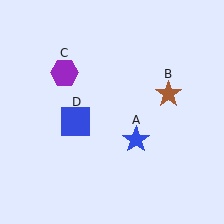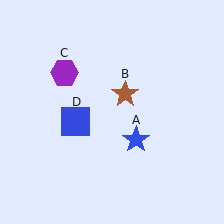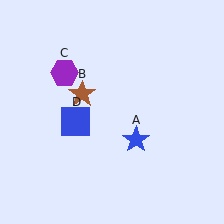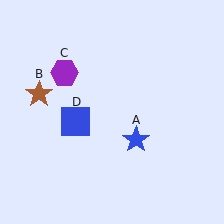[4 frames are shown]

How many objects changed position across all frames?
1 object changed position: brown star (object B).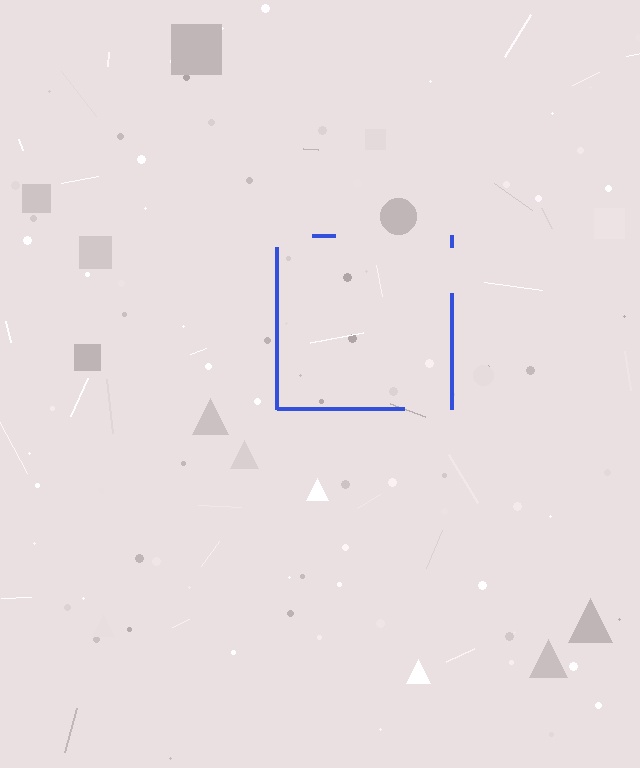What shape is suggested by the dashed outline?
The dashed outline suggests a square.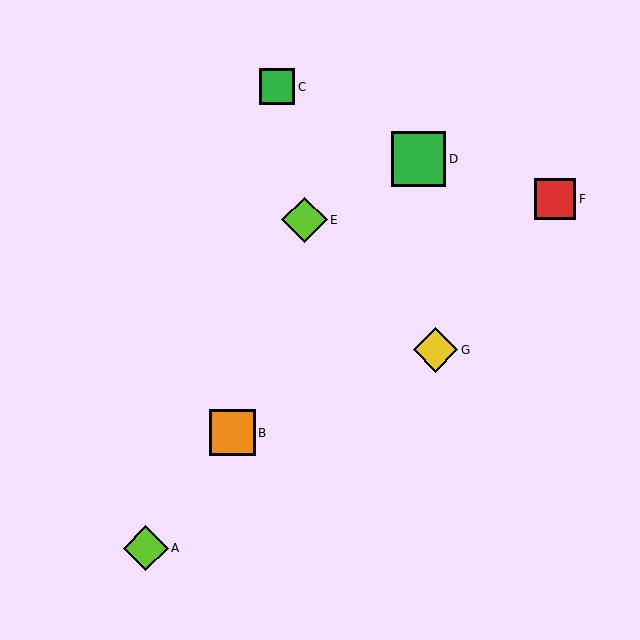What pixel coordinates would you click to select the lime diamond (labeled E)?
Click at (304, 220) to select the lime diamond E.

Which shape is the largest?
The green square (labeled D) is the largest.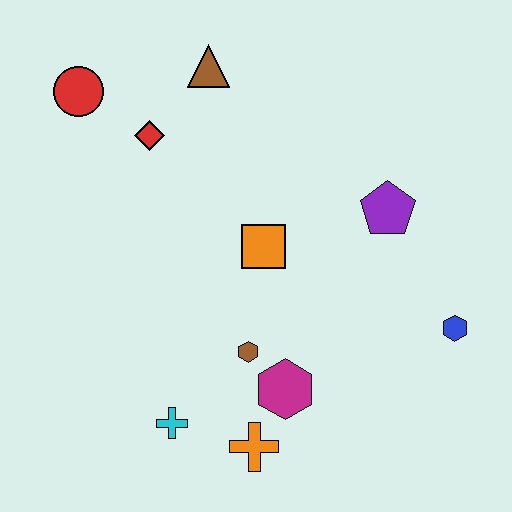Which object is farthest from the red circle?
The blue hexagon is farthest from the red circle.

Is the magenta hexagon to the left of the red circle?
No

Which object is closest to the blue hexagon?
The purple pentagon is closest to the blue hexagon.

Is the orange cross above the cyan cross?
No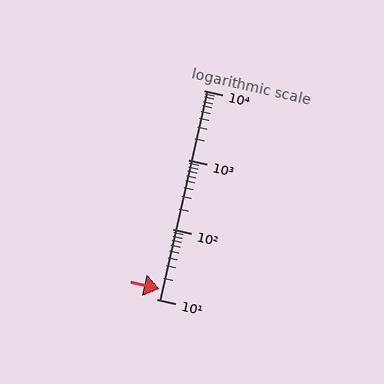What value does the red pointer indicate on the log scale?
The pointer indicates approximately 14.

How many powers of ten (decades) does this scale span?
The scale spans 3 decades, from 10 to 10000.